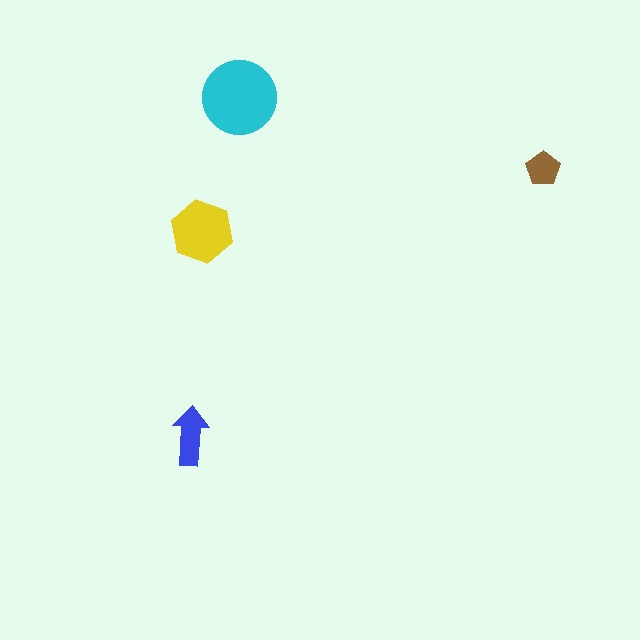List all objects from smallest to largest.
The brown pentagon, the blue arrow, the yellow hexagon, the cyan circle.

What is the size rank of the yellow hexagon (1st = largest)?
2nd.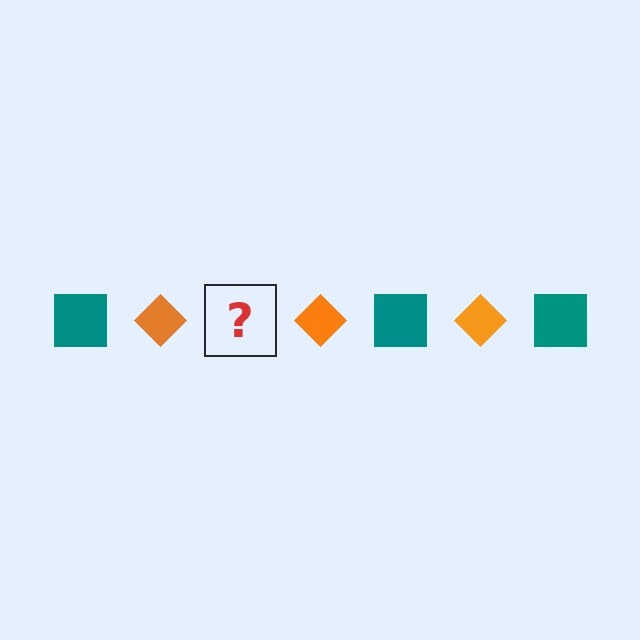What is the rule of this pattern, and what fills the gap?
The rule is that the pattern alternates between teal square and orange diamond. The gap should be filled with a teal square.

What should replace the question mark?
The question mark should be replaced with a teal square.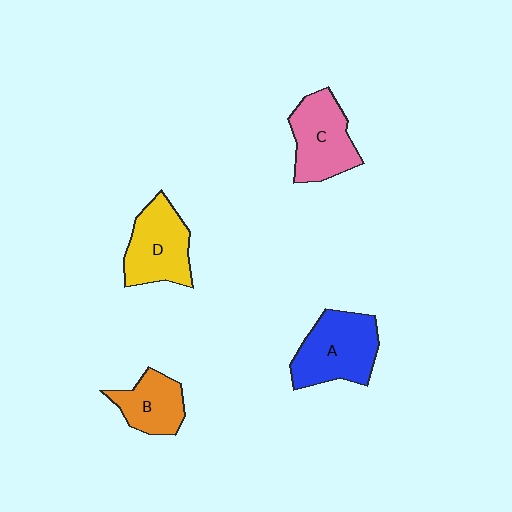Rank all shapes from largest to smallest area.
From largest to smallest: A (blue), C (pink), D (yellow), B (orange).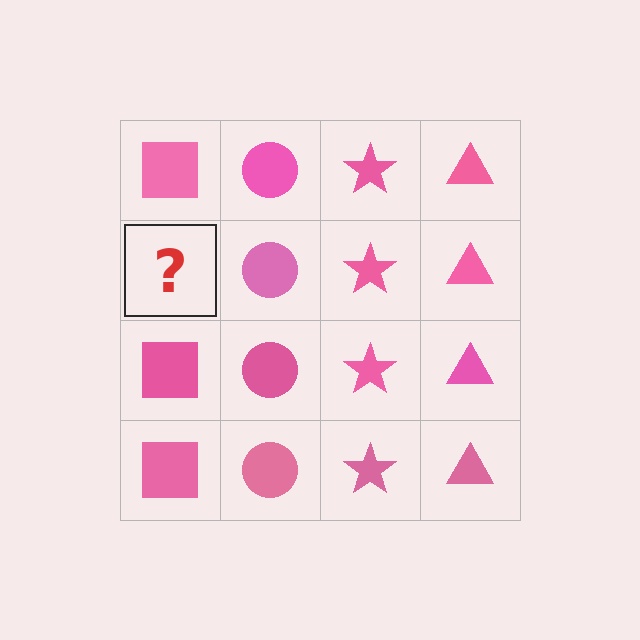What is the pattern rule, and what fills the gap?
The rule is that each column has a consistent shape. The gap should be filled with a pink square.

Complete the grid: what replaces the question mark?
The question mark should be replaced with a pink square.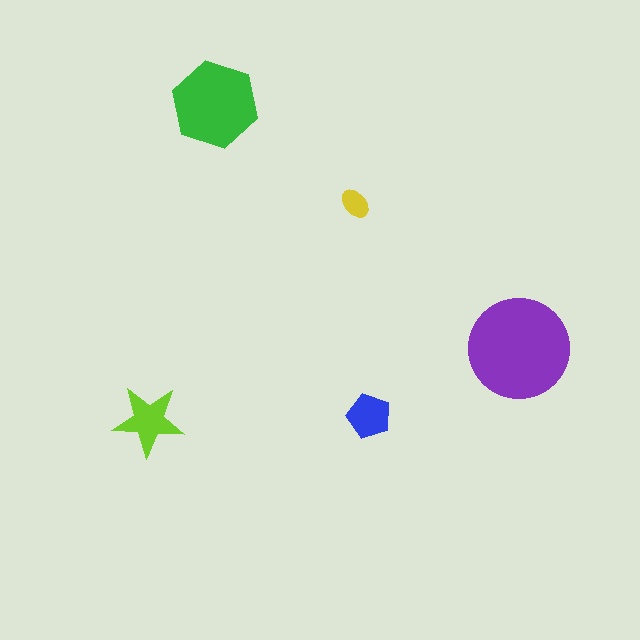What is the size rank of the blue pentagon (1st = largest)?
4th.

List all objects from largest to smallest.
The purple circle, the green hexagon, the lime star, the blue pentagon, the yellow ellipse.